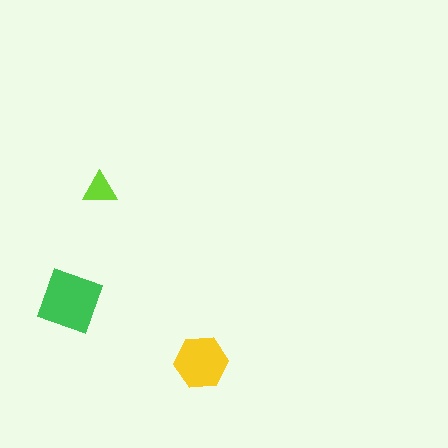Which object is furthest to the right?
The yellow hexagon is rightmost.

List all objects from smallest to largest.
The lime triangle, the yellow hexagon, the green diamond.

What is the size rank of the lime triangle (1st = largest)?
3rd.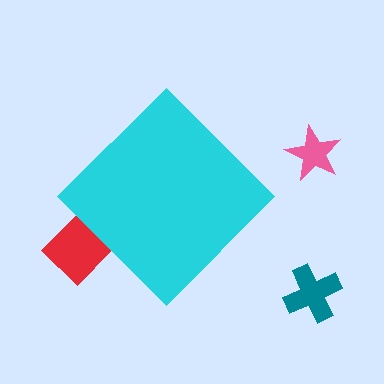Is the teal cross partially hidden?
No, the teal cross is fully visible.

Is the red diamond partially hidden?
Yes, the red diamond is partially hidden behind the cyan diamond.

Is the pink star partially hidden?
No, the pink star is fully visible.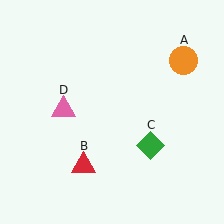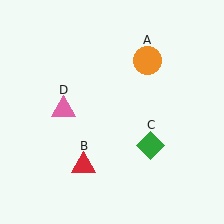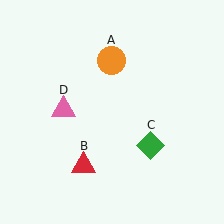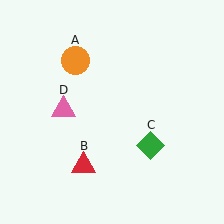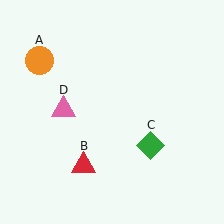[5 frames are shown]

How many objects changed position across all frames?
1 object changed position: orange circle (object A).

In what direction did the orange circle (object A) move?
The orange circle (object A) moved left.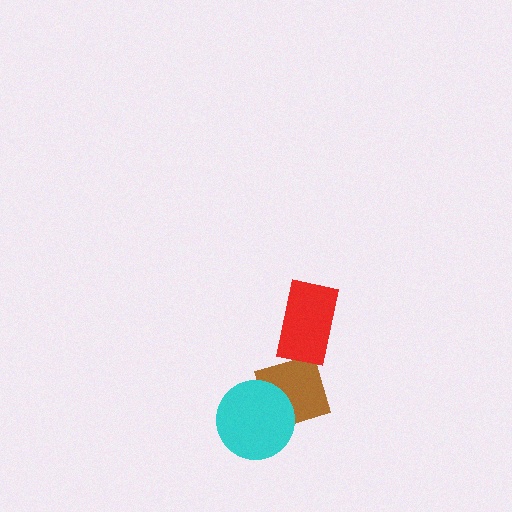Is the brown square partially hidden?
Yes, it is partially covered by another shape.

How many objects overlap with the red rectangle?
0 objects overlap with the red rectangle.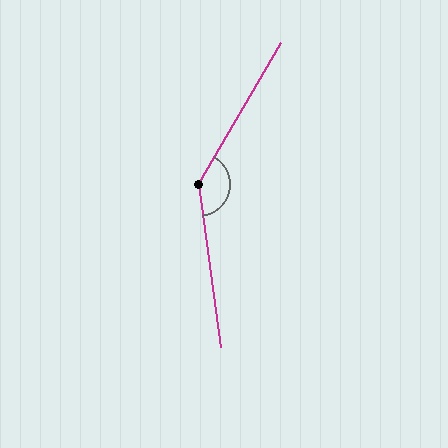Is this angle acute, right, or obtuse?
It is obtuse.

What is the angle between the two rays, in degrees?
Approximately 142 degrees.